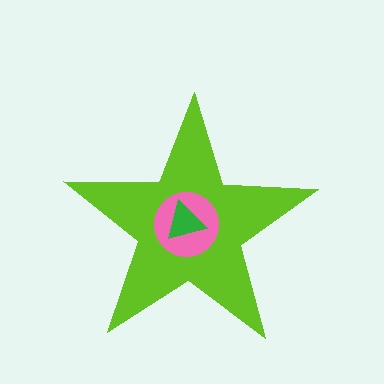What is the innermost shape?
The green triangle.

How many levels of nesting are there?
3.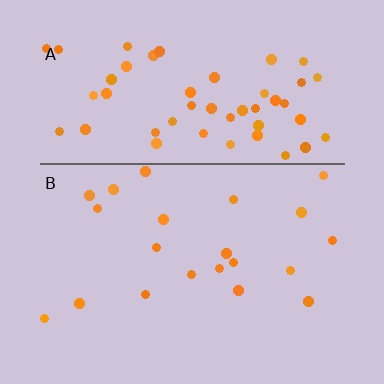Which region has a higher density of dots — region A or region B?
A (the top).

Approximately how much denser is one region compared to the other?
Approximately 2.7× — region A over region B.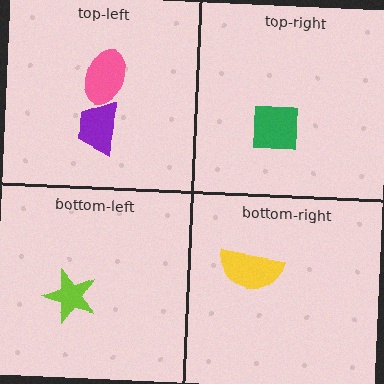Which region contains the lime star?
The bottom-left region.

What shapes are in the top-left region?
The purple trapezoid, the pink ellipse.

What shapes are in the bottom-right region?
The yellow semicircle.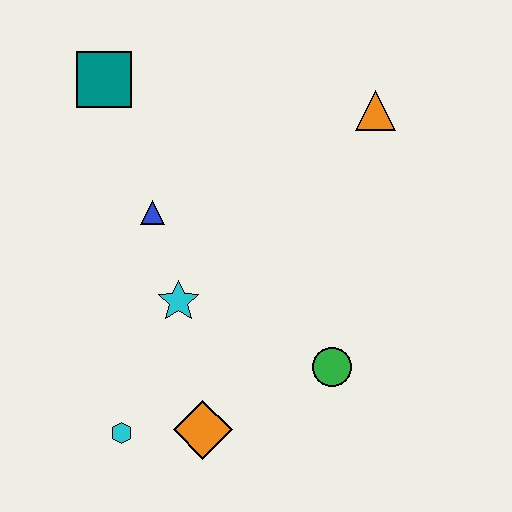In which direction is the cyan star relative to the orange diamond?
The cyan star is above the orange diamond.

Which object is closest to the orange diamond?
The cyan hexagon is closest to the orange diamond.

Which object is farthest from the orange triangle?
The cyan hexagon is farthest from the orange triangle.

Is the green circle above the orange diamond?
Yes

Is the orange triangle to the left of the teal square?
No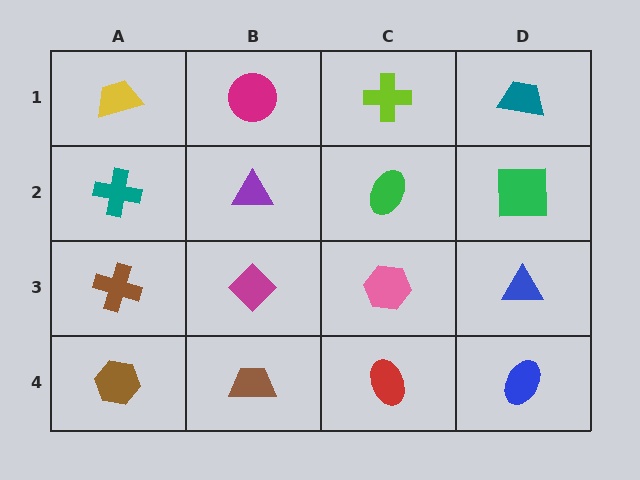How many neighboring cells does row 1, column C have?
3.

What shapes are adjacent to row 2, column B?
A magenta circle (row 1, column B), a magenta diamond (row 3, column B), a teal cross (row 2, column A), a green ellipse (row 2, column C).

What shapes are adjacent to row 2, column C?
A lime cross (row 1, column C), a pink hexagon (row 3, column C), a purple triangle (row 2, column B), a green square (row 2, column D).